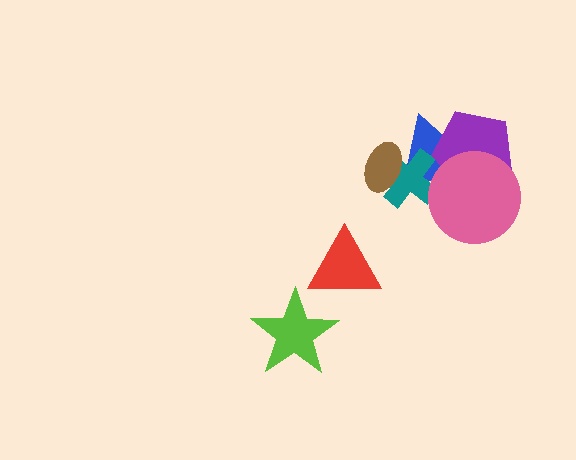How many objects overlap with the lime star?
0 objects overlap with the lime star.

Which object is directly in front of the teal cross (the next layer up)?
The brown ellipse is directly in front of the teal cross.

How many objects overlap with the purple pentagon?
2 objects overlap with the purple pentagon.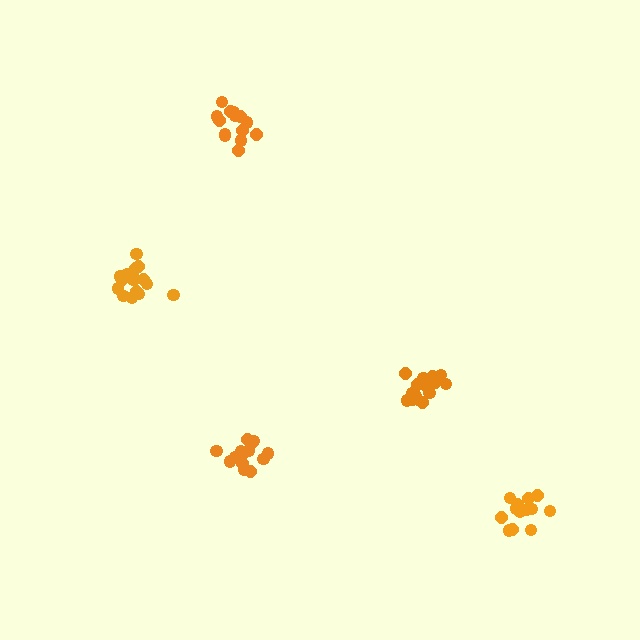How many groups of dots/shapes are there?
There are 5 groups.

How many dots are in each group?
Group 1: 16 dots, Group 2: 14 dots, Group 3: 13 dots, Group 4: 16 dots, Group 5: 14 dots (73 total).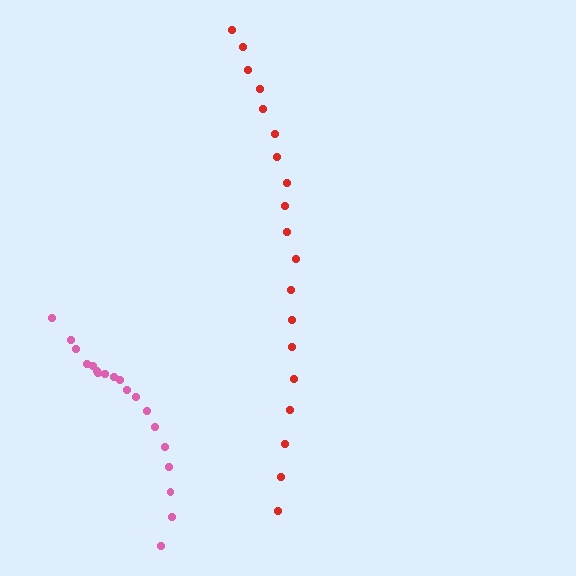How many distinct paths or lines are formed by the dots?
There are 2 distinct paths.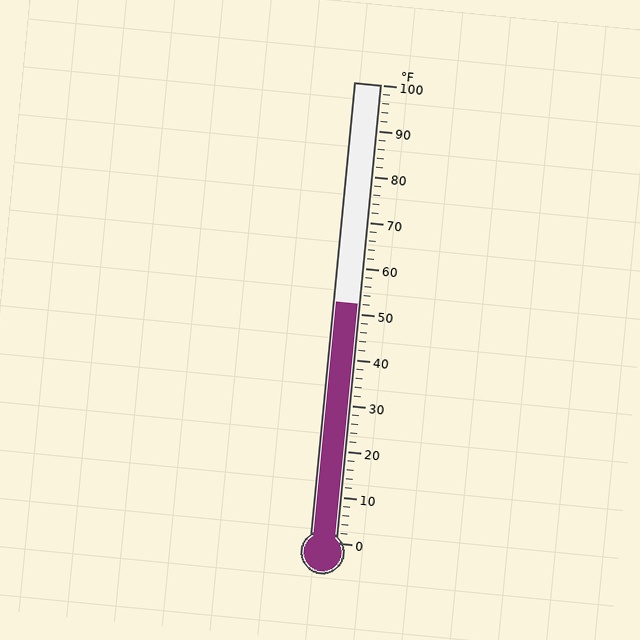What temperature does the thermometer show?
The thermometer shows approximately 52°F.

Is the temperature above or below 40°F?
The temperature is above 40°F.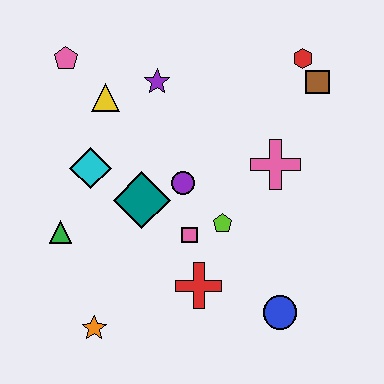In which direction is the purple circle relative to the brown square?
The purple circle is to the left of the brown square.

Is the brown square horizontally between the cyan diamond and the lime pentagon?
No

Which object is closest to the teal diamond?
The purple circle is closest to the teal diamond.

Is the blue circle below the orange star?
No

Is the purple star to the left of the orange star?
No